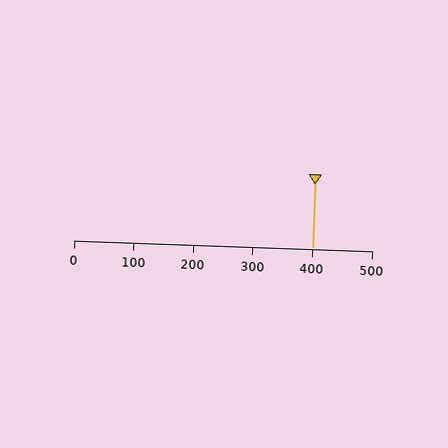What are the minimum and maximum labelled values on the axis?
The axis runs from 0 to 500.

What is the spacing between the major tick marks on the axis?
The major ticks are spaced 100 apart.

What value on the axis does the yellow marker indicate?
The marker indicates approximately 400.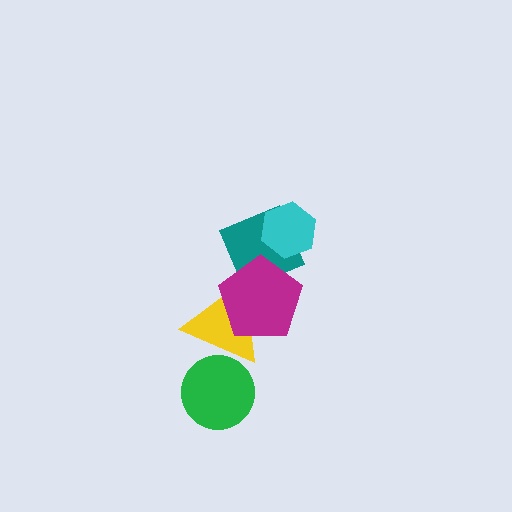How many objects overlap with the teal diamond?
2 objects overlap with the teal diamond.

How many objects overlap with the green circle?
1 object overlaps with the green circle.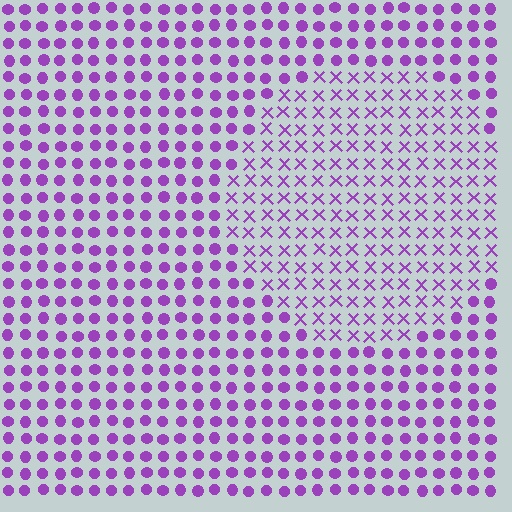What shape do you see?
I see a circle.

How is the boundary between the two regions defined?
The boundary is defined by a change in element shape: X marks inside vs. circles outside. All elements share the same color and spacing.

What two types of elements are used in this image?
The image uses X marks inside the circle region and circles outside it.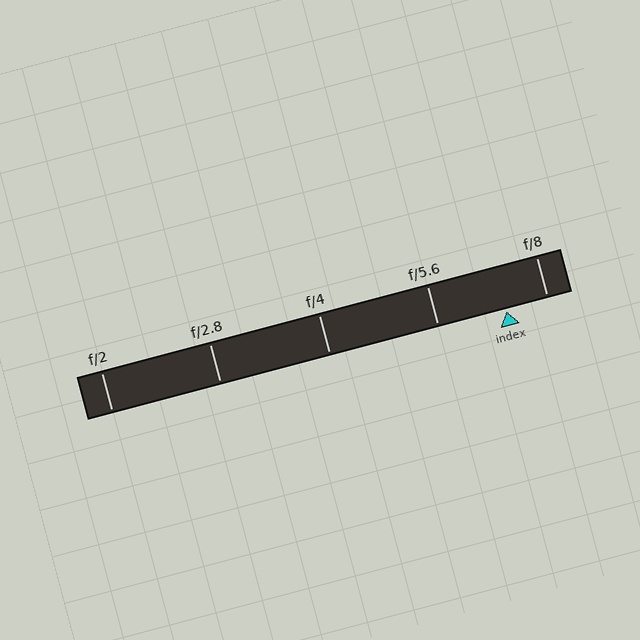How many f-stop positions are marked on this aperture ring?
There are 5 f-stop positions marked.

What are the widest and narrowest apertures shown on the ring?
The widest aperture shown is f/2 and the narrowest is f/8.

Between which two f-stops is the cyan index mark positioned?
The index mark is between f/5.6 and f/8.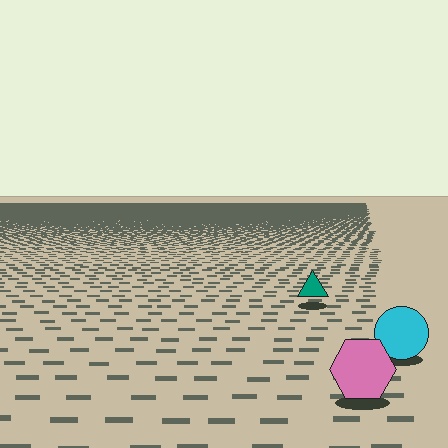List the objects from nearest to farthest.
From nearest to farthest: the pink hexagon, the cyan circle, the teal triangle.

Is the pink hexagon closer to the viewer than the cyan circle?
Yes. The pink hexagon is closer — you can tell from the texture gradient: the ground texture is coarser near it.